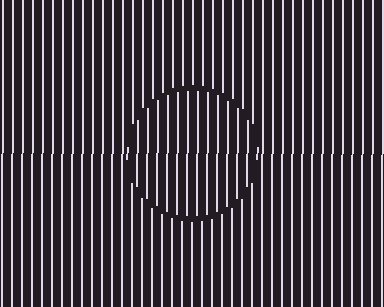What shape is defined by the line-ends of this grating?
An illusory circle. The interior of the shape contains the same grating, shifted by half a period — the contour is defined by the phase discontinuity where line-ends from the inner and outer gratings abut.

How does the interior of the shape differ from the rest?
The interior of the shape contains the same grating, shifted by half a period — the contour is defined by the phase discontinuity where line-ends from the inner and outer gratings abut.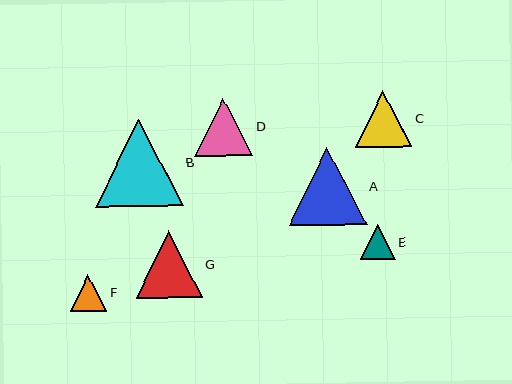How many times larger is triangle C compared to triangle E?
Triangle C is approximately 1.6 times the size of triangle E.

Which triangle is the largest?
Triangle B is the largest with a size of approximately 88 pixels.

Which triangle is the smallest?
Triangle E is the smallest with a size of approximately 34 pixels.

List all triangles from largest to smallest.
From largest to smallest: B, A, G, D, C, F, E.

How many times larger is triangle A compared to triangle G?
Triangle A is approximately 1.2 times the size of triangle G.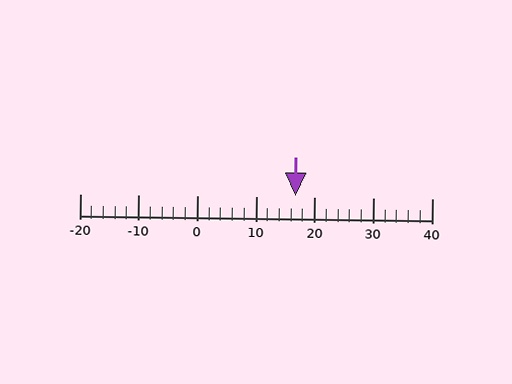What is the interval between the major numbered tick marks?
The major tick marks are spaced 10 units apart.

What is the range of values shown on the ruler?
The ruler shows values from -20 to 40.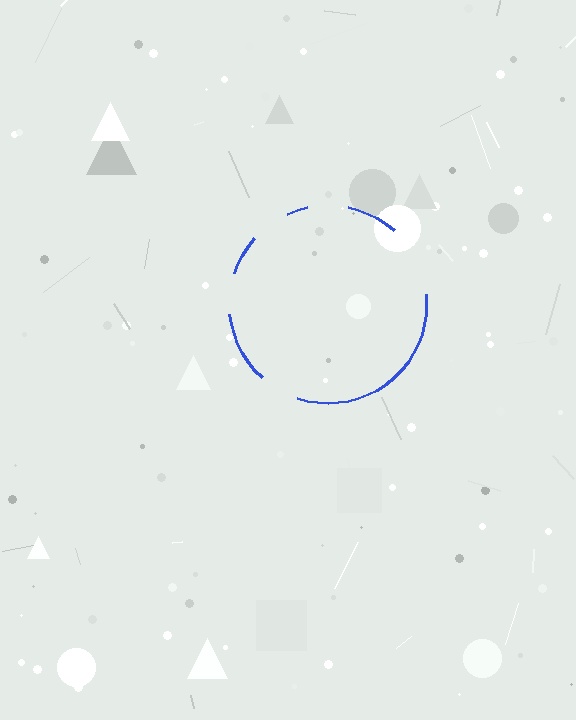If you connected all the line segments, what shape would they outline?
They would outline a circle.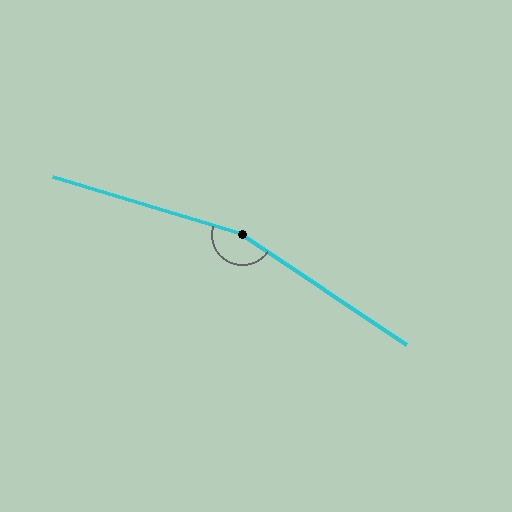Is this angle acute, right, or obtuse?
It is obtuse.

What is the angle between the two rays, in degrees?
Approximately 163 degrees.